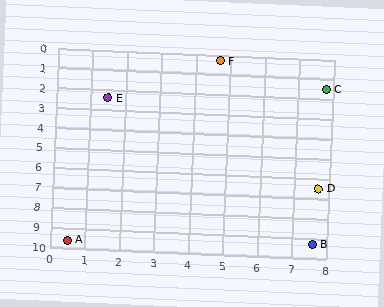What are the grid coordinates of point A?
Point A is at approximately (0.5, 9.6).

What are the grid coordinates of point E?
Point E is at approximately (1.5, 2.4).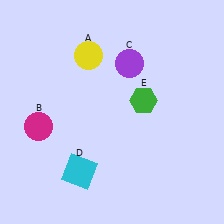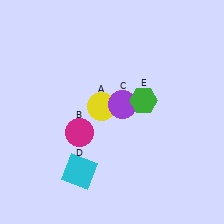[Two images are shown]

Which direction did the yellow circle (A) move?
The yellow circle (A) moved down.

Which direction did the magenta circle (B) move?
The magenta circle (B) moved right.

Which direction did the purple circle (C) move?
The purple circle (C) moved down.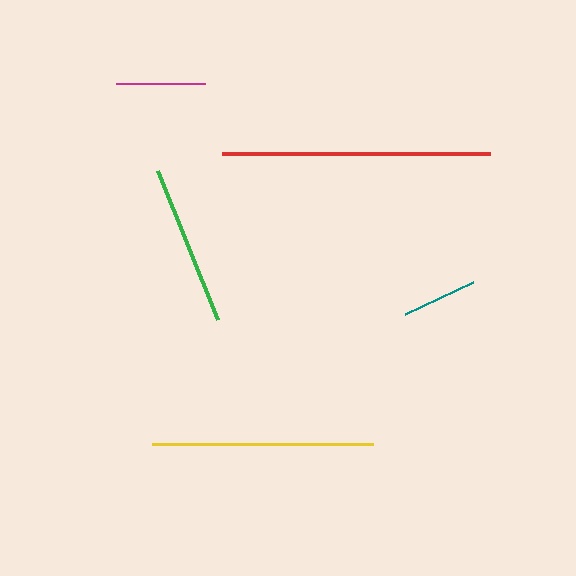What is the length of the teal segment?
The teal segment is approximately 75 pixels long.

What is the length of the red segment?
The red segment is approximately 268 pixels long.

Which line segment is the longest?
The red line is the longest at approximately 268 pixels.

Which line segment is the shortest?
The teal line is the shortest at approximately 75 pixels.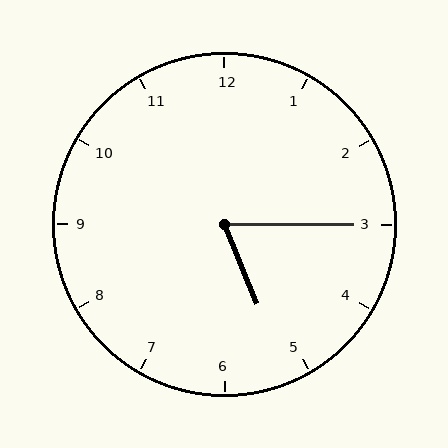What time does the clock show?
5:15.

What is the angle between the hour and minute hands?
Approximately 68 degrees.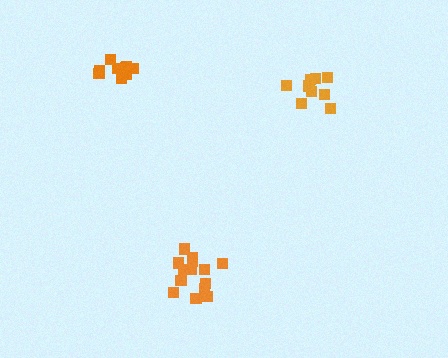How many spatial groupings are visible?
There are 3 spatial groupings.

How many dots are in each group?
Group 1: 9 dots, Group 2: 14 dots, Group 3: 9 dots (32 total).